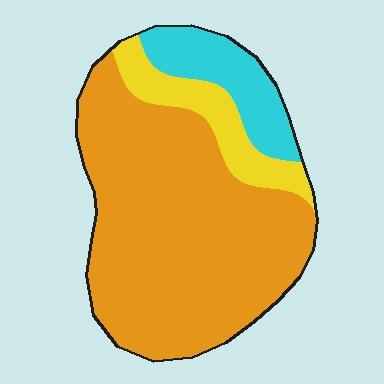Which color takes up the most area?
Orange, at roughly 70%.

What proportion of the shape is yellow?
Yellow takes up about one eighth (1/8) of the shape.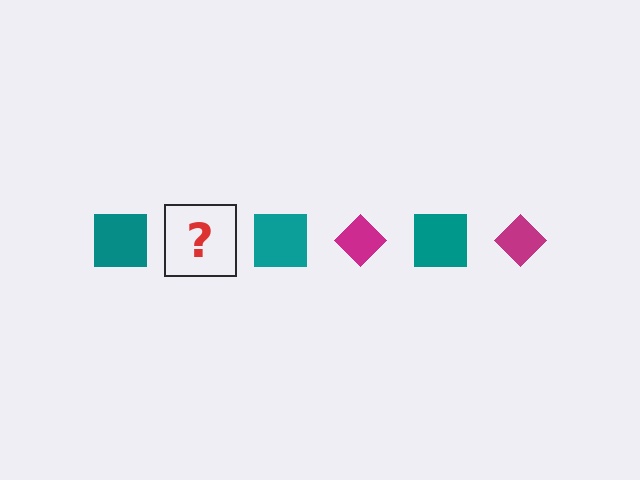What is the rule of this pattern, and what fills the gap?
The rule is that the pattern alternates between teal square and magenta diamond. The gap should be filled with a magenta diamond.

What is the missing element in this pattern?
The missing element is a magenta diamond.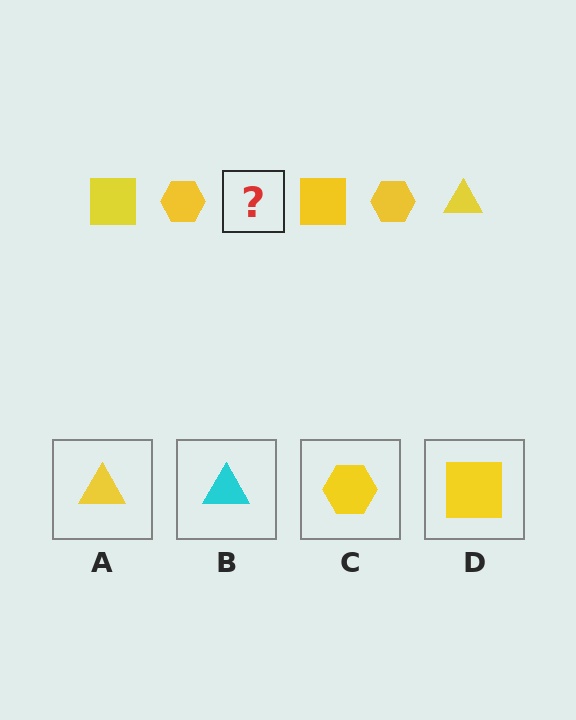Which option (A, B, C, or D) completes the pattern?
A.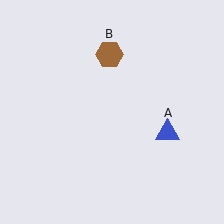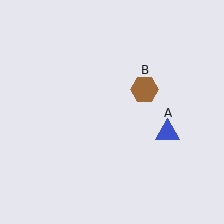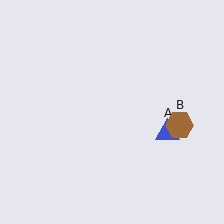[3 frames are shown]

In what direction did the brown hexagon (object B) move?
The brown hexagon (object B) moved down and to the right.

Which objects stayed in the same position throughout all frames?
Blue triangle (object A) remained stationary.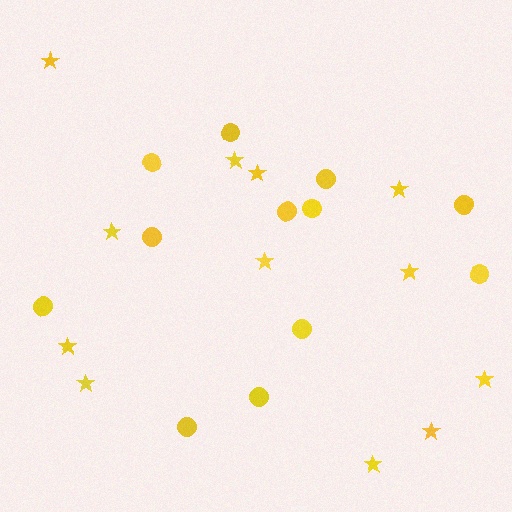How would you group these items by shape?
There are 2 groups: one group of stars (12) and one group of circles (12).